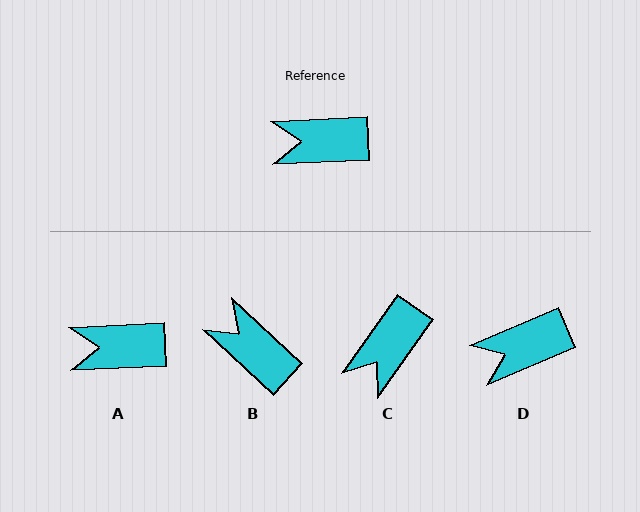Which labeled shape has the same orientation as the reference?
A.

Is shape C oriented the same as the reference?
No, it is off by about 52 degrees.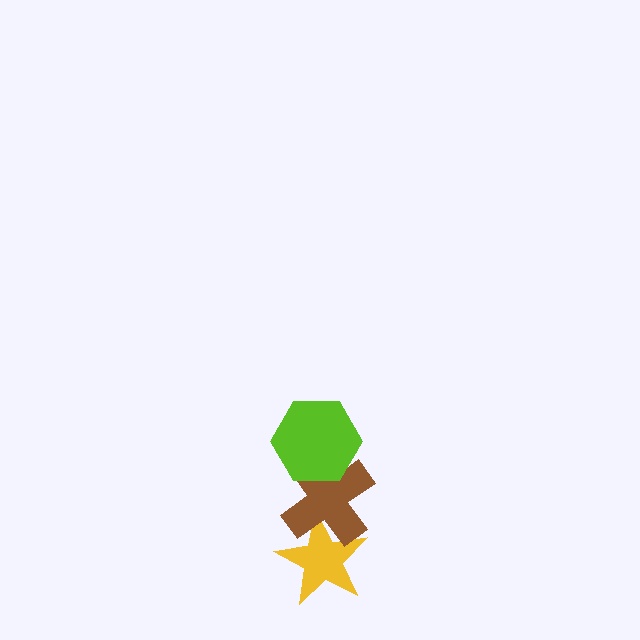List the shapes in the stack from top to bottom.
From top to bottom: the lime hexagon, the brown cross, the yellow star.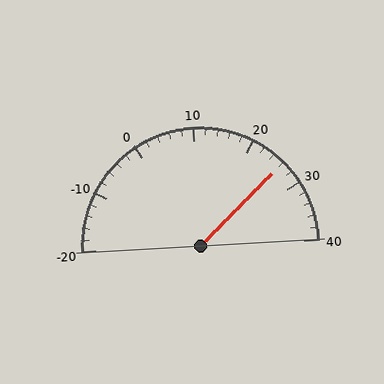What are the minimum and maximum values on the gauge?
The gauge ranges from -20 to 40.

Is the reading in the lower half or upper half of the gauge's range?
The reading is in the upper half of the range (-20 to 40).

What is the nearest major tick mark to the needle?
The nearest major tick mark is 30.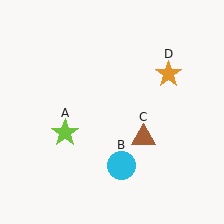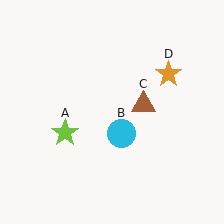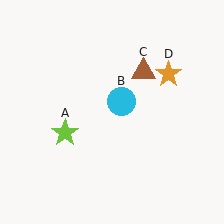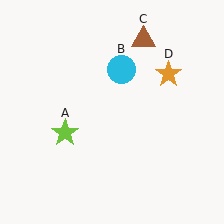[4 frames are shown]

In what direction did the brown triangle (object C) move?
The brown triangle (object C) moved up.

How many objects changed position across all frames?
2 objects changed position: cyan circle (object B), brown triangle (object C).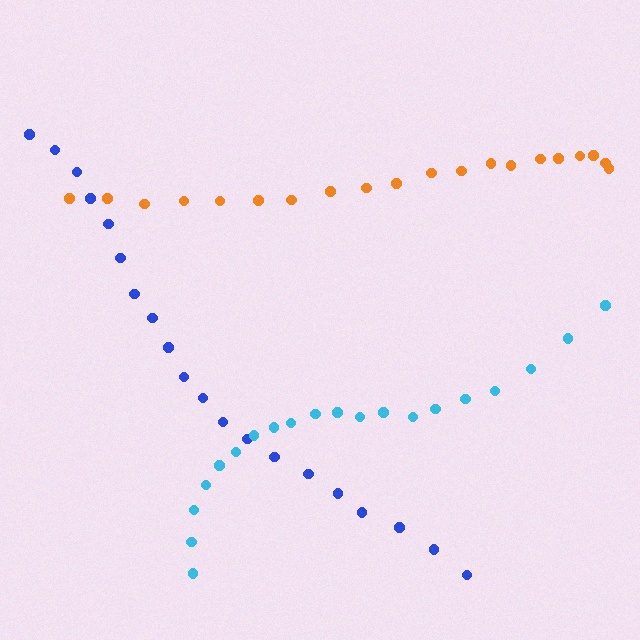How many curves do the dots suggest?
There are 3 distinct paths.